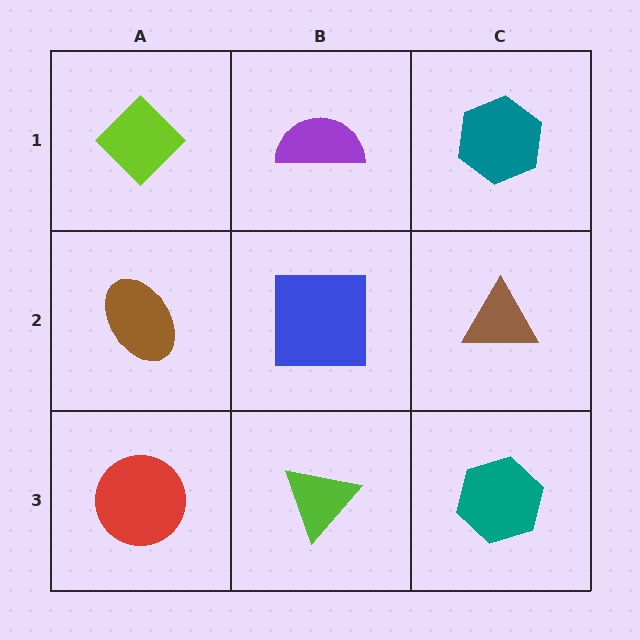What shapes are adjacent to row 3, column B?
A blue square (row 2, column B), a red circle (row 3, column A), a teal hexagon (row 3, column C).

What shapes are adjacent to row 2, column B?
A purple semicircle (row 1, column B), a lime triangle (row 3, column B), a brown ellipse (row 2, column A), a brown triangle (row 2, column C).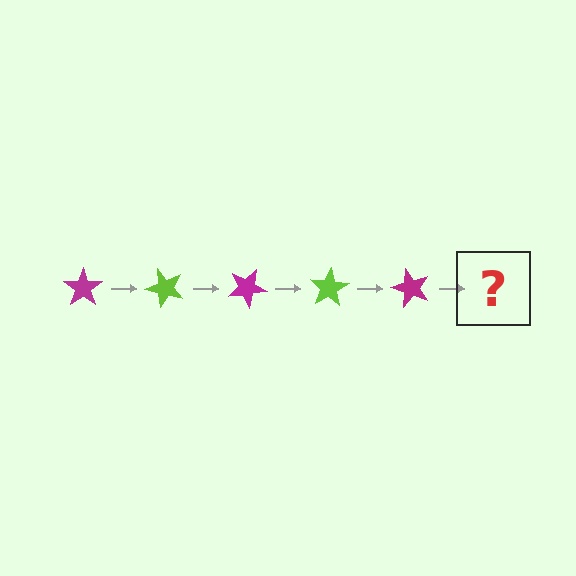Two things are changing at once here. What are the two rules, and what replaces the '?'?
The two rules are that it rotates 50 degrees each step and the color cycles through magenta and lime. The '?' should be a lime star, rotated 250 degrees from the start.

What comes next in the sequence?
The next element should be a lime star, rotated 250 degrees from the start.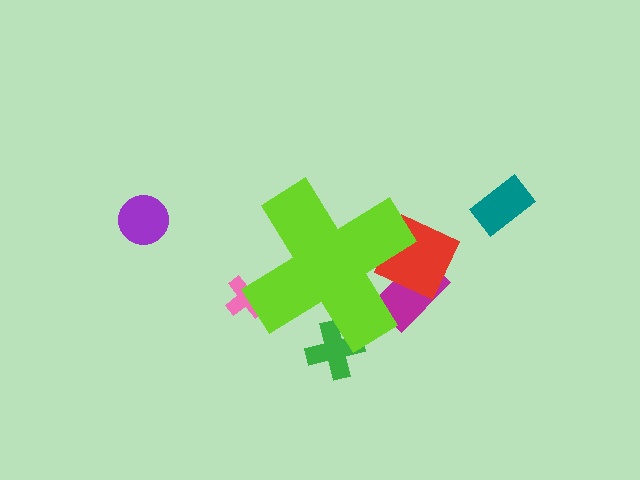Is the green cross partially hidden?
Yes, the green cross is partially hidden behind the lime cross.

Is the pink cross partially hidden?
Yes, the pink cross is partially hidden behind the lime cross.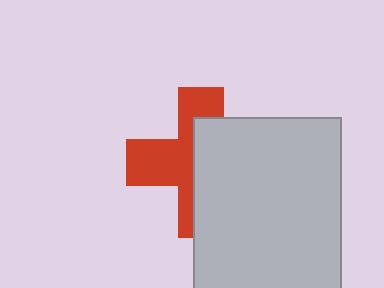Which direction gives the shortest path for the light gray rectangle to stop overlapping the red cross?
Moving right gives the shortest separation.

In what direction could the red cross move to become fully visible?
The red cross could move left. That would shift it out from behind the light gray rectangle entirely.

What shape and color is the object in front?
The object in front is a light gray rectangle.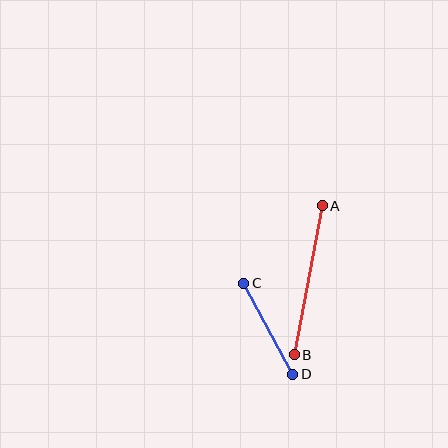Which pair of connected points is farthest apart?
Points A and B are farthest apart.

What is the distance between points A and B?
The distance is approximately 152 pixels.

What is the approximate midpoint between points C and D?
The midpoint is at approximately (268, 329) pixels.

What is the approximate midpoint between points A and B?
The midpoint is at approximately (308, 280) pixels.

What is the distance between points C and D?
The distance is approximately 103 pixels.